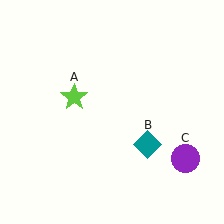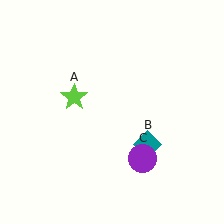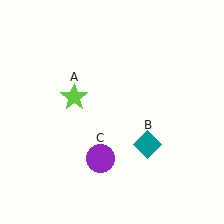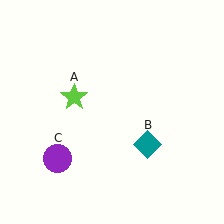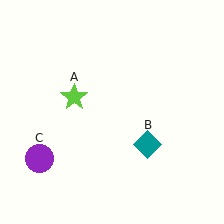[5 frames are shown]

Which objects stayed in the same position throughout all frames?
Lime star (object A) and teal diamond (object B) remained stationary.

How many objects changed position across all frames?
1 object changed position: purple circle (object C).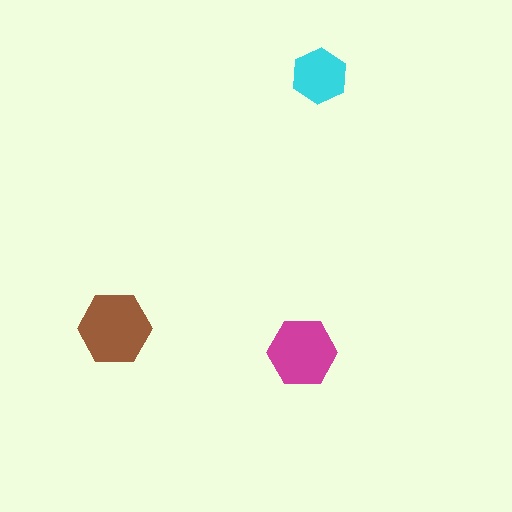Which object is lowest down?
The magenta hexagon is bottommost.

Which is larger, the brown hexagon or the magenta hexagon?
The brown one.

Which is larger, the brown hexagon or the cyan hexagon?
The brown one.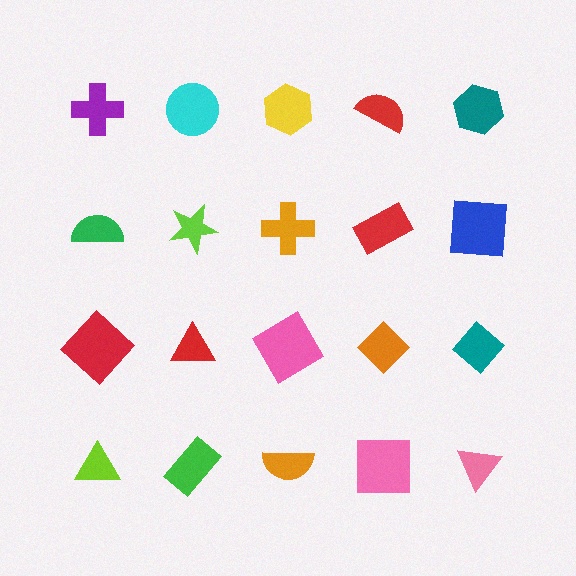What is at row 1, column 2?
A cyan circle.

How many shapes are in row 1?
5 shapes.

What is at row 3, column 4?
An orange diamond.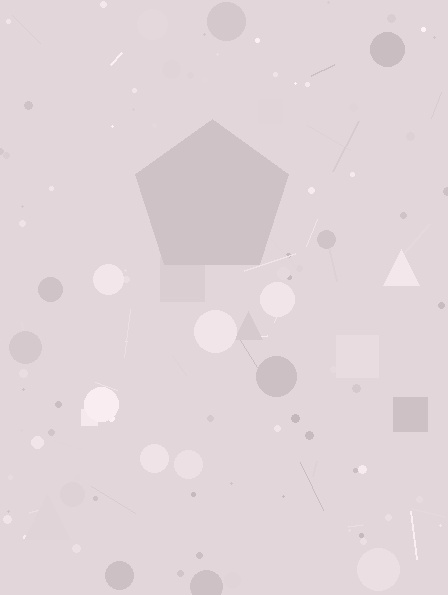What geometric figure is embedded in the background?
A pentagon is embedded in the background.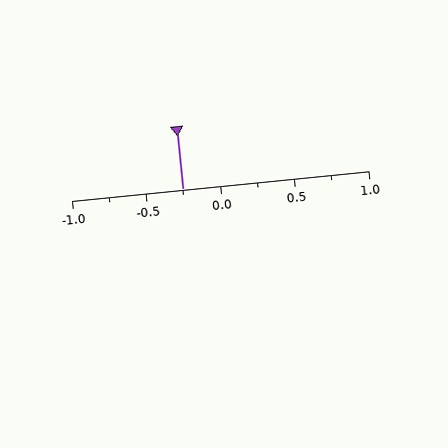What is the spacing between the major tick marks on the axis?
The major ticks are spaced 0.5 apart.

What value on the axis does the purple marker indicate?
The marker indicates approximately -0.25.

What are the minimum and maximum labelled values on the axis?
The axis runs from -1.0 to 1.0.